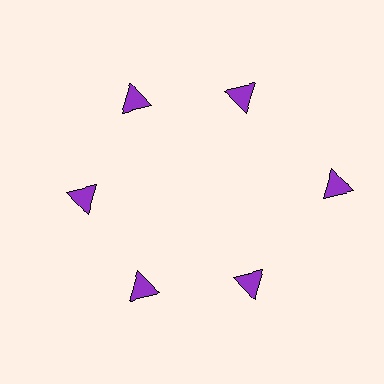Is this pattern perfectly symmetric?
No. The 6 purple triangles are arranged in a ring, but one element near the 3 o'clock position is pushed outward from the center, breaking the 6-fold rotational symmetry.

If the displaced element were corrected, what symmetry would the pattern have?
It would have 6-fold rotational symmetry — the pattern would map onto itself every 60 degrees.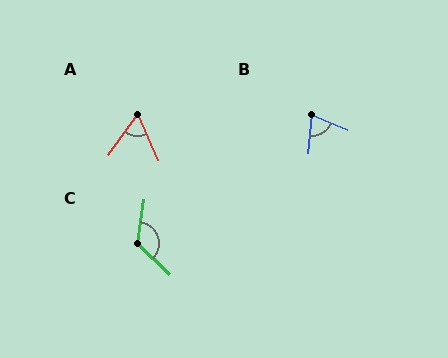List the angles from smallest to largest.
A (60°), B (73°), C (124°).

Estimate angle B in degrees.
Approximately 73 degrees.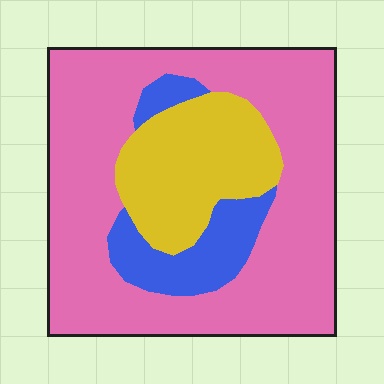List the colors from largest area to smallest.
From largest to smallest: pink, yellow, blue.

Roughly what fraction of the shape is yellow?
Yellow takes up less than a quarter of the shape.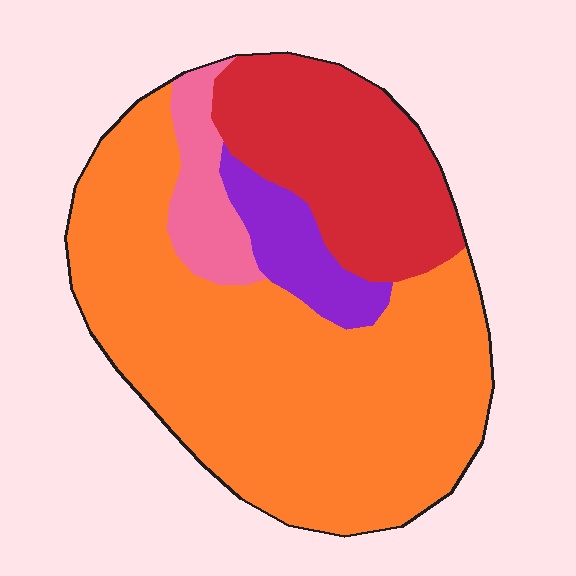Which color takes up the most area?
Orange, at roughly 60%.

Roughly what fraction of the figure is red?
Red takes up about one quarter (1/4) of the figure.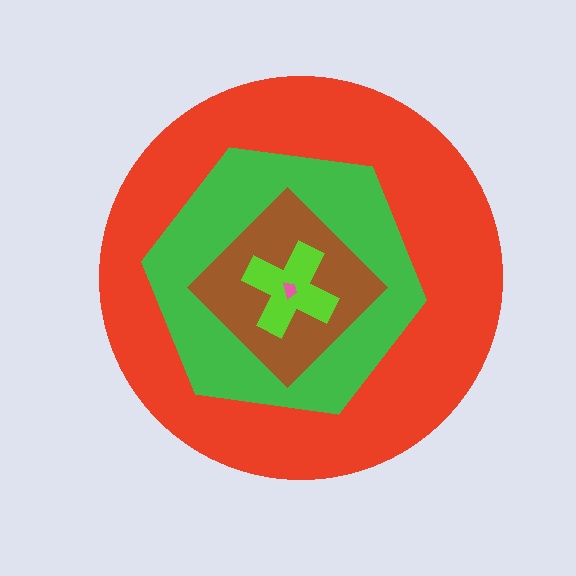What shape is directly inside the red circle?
The green hexagon.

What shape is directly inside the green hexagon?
The brown diamond.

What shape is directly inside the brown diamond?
The lime cross.